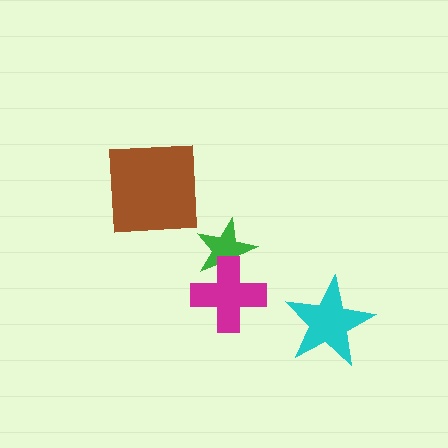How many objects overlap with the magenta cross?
1 object overlaps with the magenta cross.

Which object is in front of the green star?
The magenta cross is in front of the green star.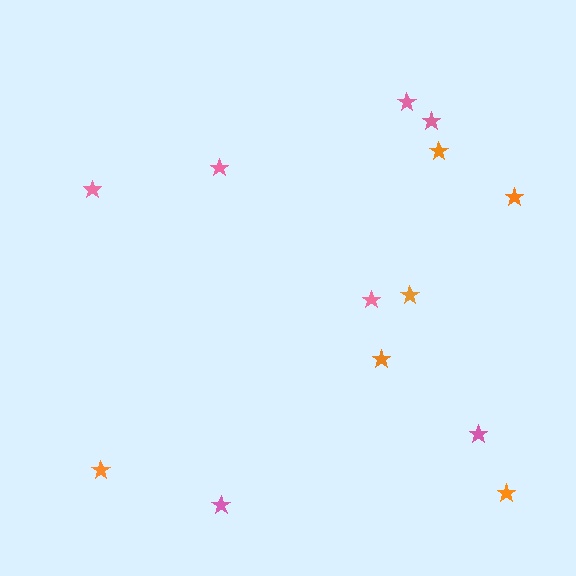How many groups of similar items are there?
There are 2 groups: one group of orange stars (6) and one group of pink stars (7).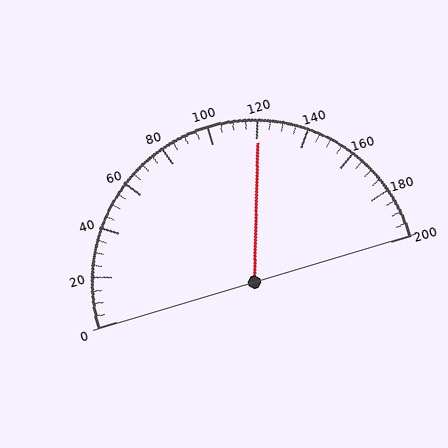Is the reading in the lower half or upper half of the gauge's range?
The reading is in the upper half of the range (0 to 200).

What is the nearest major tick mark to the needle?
The nearest major tick mark is 120.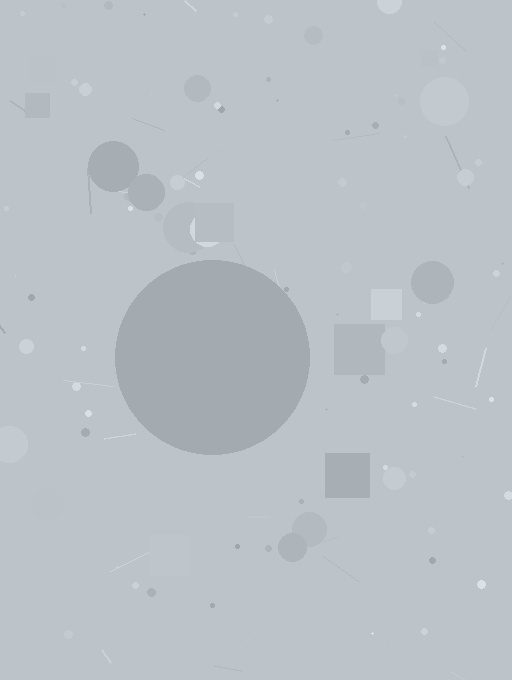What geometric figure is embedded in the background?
A circle is embedded in the background.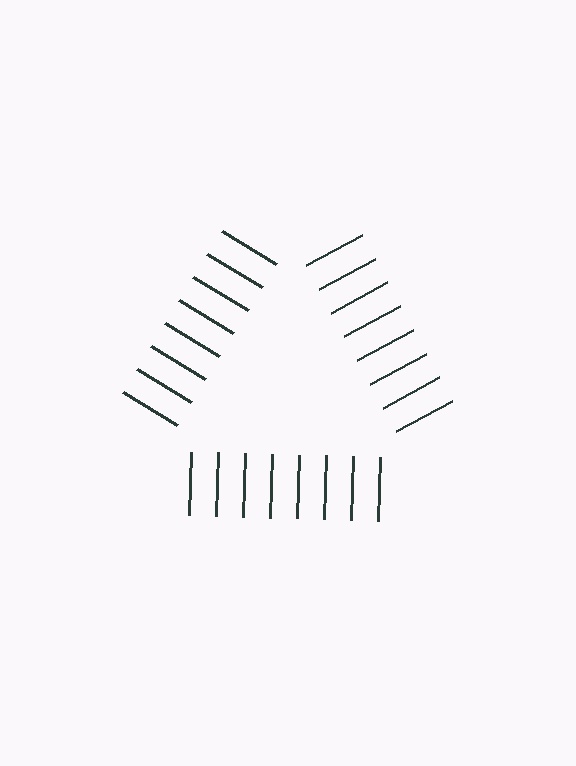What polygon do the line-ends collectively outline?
An illusory triangle — the line segments terminate on its edges but no continuous stroke is drawn.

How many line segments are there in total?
24 — 8 along each of the 3 edges.